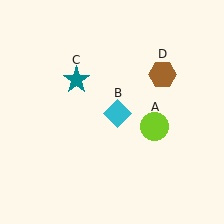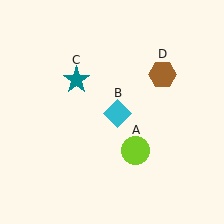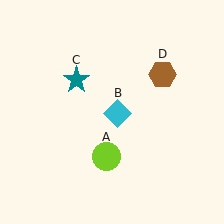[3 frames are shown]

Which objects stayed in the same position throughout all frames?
Cyan diamond (object B) and teal star (object C) and brown hexagon (object D) remained stationary.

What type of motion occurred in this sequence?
The lime circle (object A) rotated clockwise around the center of the scene.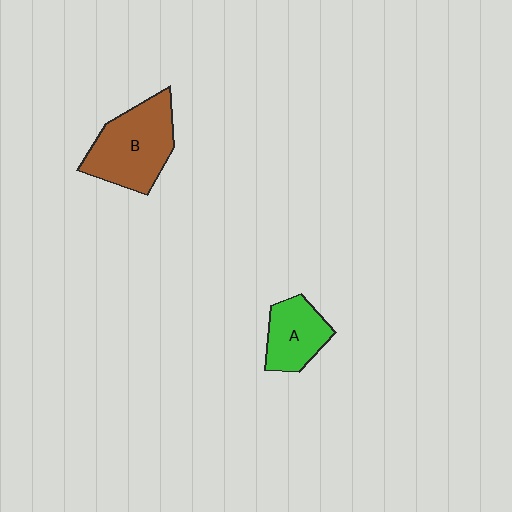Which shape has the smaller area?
Shape A (green).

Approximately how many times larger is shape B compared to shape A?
Approximately 1.6 times.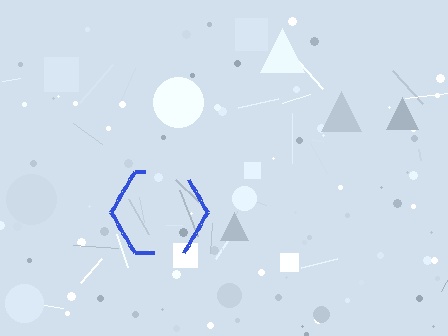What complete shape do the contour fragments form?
The contour fragments form a hexagon.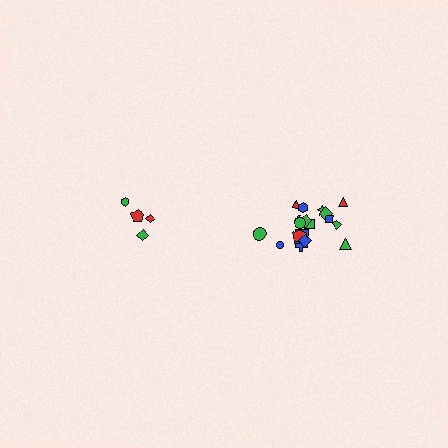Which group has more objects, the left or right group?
The right group.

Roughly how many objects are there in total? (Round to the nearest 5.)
Roughly 20 objects in total.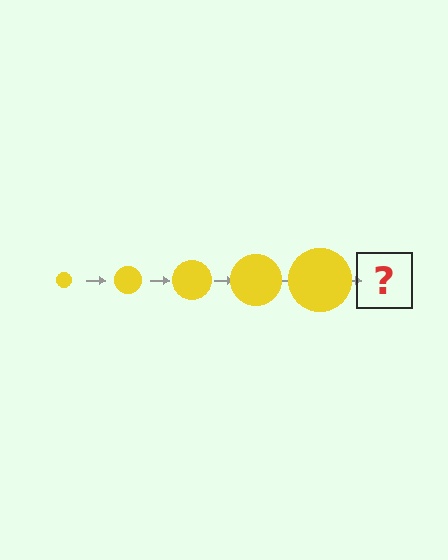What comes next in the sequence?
The next element should be a yellow circle, larger than the previous one.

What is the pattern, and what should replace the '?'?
The pattern is that the circle gets progressively larger each step. The '?' should be a yellow circle, larger than the previous one.